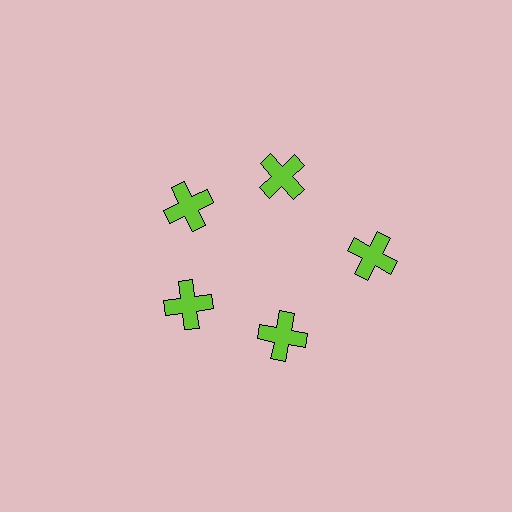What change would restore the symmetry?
The symmetry would be restored by moving it inward, back onto the ring so that all 5 crosses sit at equal angles and equal distance from the center.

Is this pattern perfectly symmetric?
No. The 5 lime crosses are arranged in a ring, but one element near the 3 o'clock position is pushed outward from the center, breaking the 5-fold rotational symmetry.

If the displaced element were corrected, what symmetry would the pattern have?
It would have 5-fold rotational symmetry — the pattern would map onto itself every 72 degrees.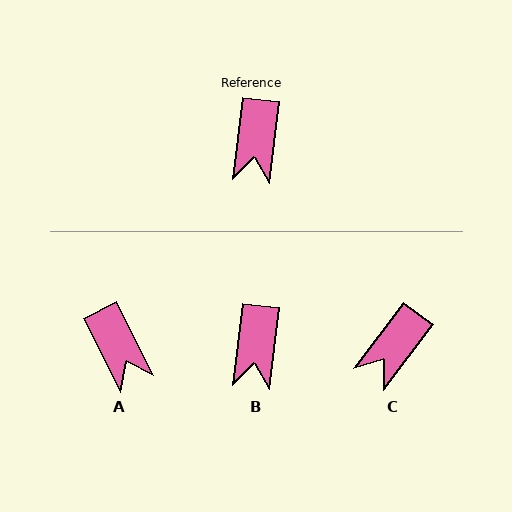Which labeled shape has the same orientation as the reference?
B.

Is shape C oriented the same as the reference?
No, it is off by about 30 degrees.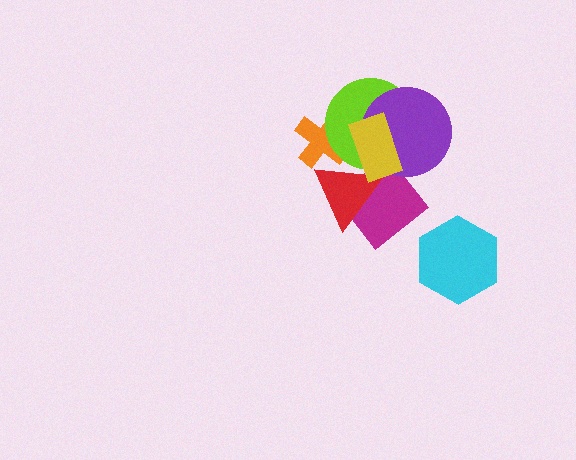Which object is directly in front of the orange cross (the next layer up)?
The lime circle is directly in front of the orange cross.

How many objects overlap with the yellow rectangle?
4 objects overlap with the yellow rectangle.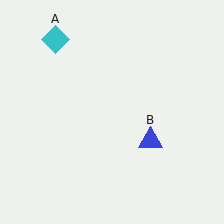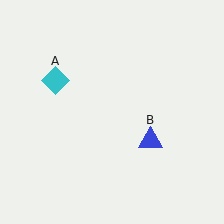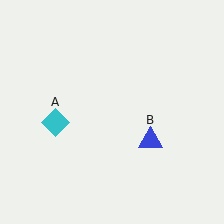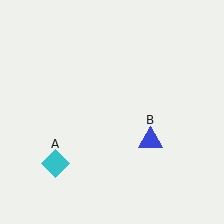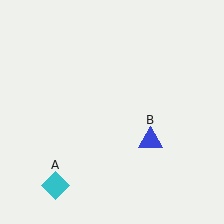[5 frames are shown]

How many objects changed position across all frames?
1 object changed position: cyan diamond (object A).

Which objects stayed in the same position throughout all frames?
Blue triangle (object B) remained stationary.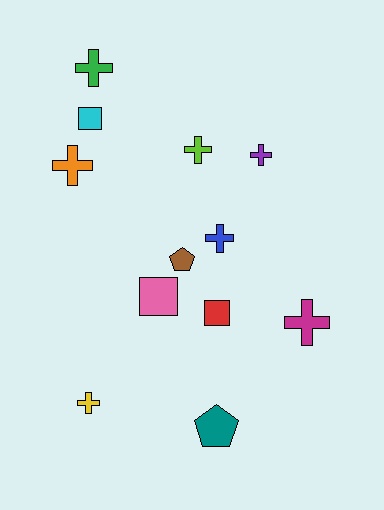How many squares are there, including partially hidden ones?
There are 3 squares.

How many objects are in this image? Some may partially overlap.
There are 12 objects.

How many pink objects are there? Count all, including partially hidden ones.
There is 1 pink object.